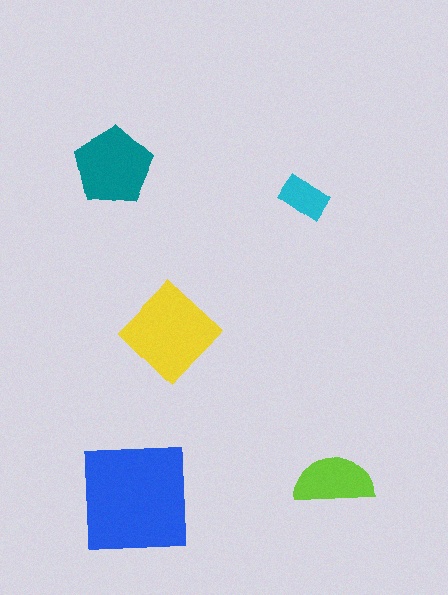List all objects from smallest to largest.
The cyan rectangle, the lime semicircle, the teal pentagon, the yellow diamond, the blue square.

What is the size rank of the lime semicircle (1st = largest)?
4th.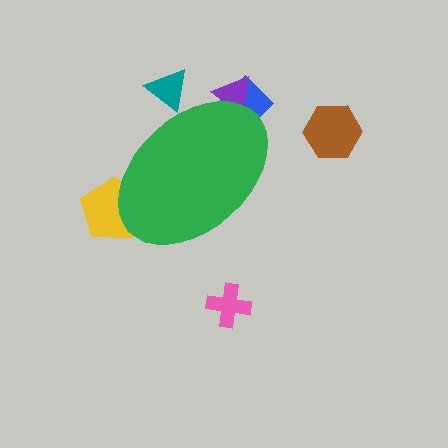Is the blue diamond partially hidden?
Yes, the blue diamond is partially hidden behind the green ellipse.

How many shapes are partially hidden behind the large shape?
4 shapes are partially hidden.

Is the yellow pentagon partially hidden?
Yes, the yellow pentagon is partially hidden behind the green ellipse.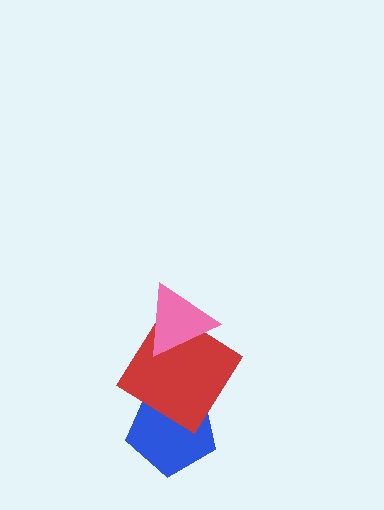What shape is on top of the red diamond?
The pink triangle is on top of the red diamond.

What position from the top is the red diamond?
The red diamond is 2nd from the top.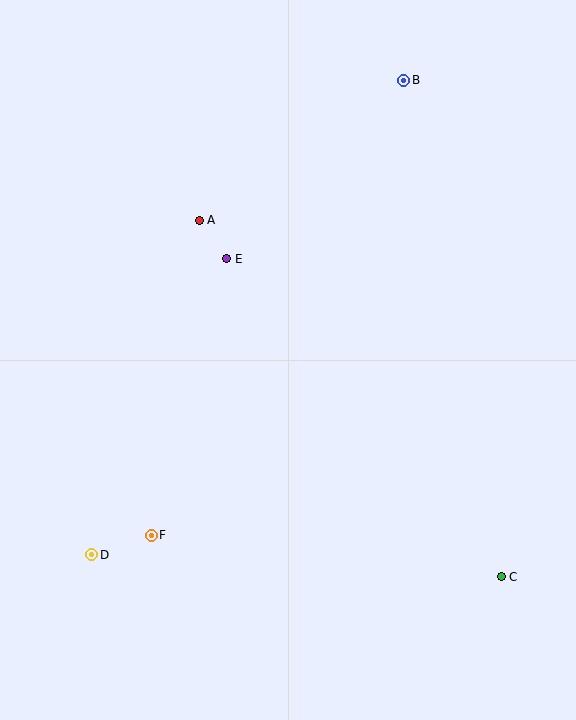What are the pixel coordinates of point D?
Point D is at (92, 555).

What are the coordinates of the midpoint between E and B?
The midpoint between E and B is at (315, 169).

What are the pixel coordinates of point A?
Point A is at (199, 220).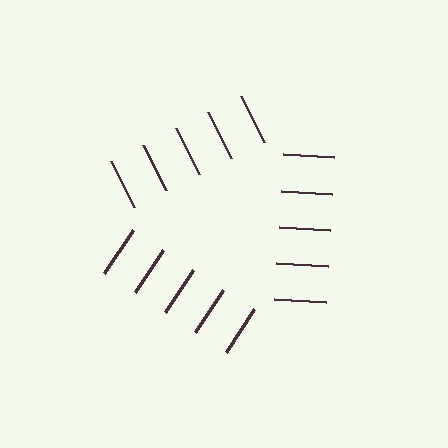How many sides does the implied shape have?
3 sides — the line-ends trace a triangle.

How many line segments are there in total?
15 — 5 along each of the 3 edges.